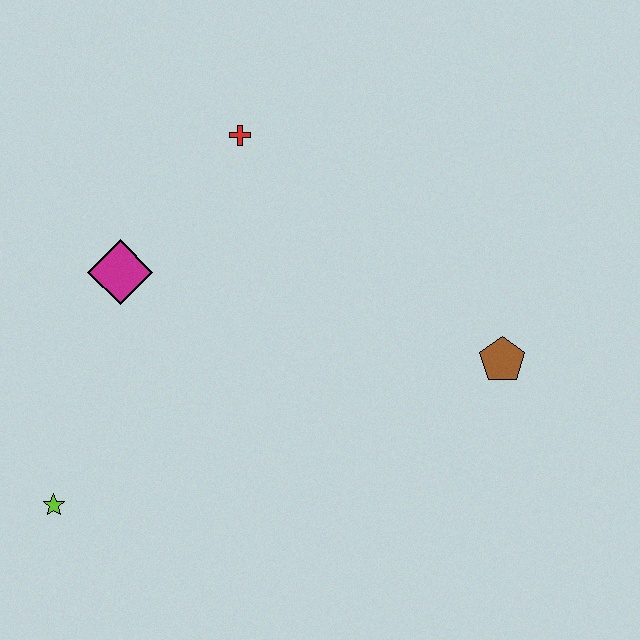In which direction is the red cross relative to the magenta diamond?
The red cross is above the magenta diamond.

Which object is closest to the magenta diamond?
The red cross is closest to the magenta diamond.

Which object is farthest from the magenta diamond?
The brown pentagon is farthest from the magenta diamond.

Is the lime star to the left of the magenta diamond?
Yes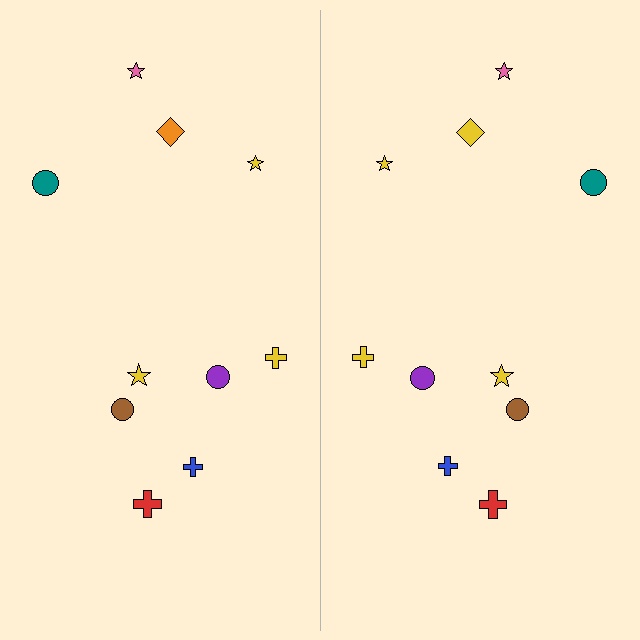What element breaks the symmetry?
The yellow diamond on the right side breaks the symmetry — its mirror counterpart is orange.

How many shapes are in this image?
There are 20 shapes in this image.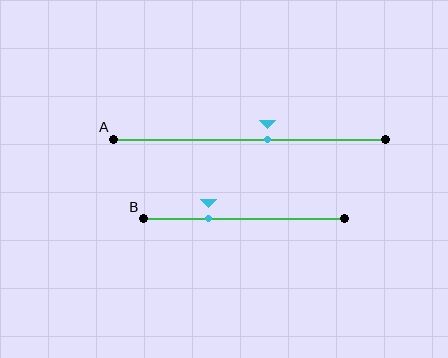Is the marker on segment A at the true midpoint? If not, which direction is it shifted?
No, the marker on segment A is shifted to the right by about 6% of the segment length.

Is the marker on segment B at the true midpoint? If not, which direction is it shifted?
No, the marker on segment B is shifted to the left by about 18% of the segment length.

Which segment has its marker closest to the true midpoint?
Segment A has its marker closest to the true midpoint.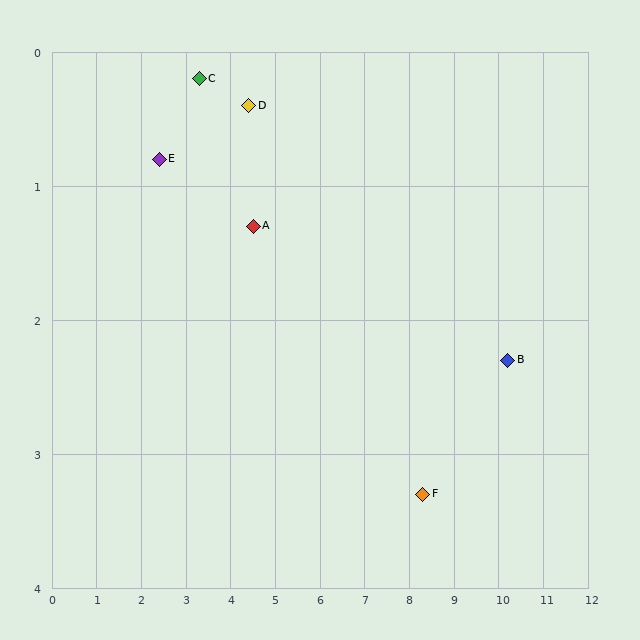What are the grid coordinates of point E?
Point E is at approximately (2.4, 0.8).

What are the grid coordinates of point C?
Point C is at approximately (3.3, 0.2).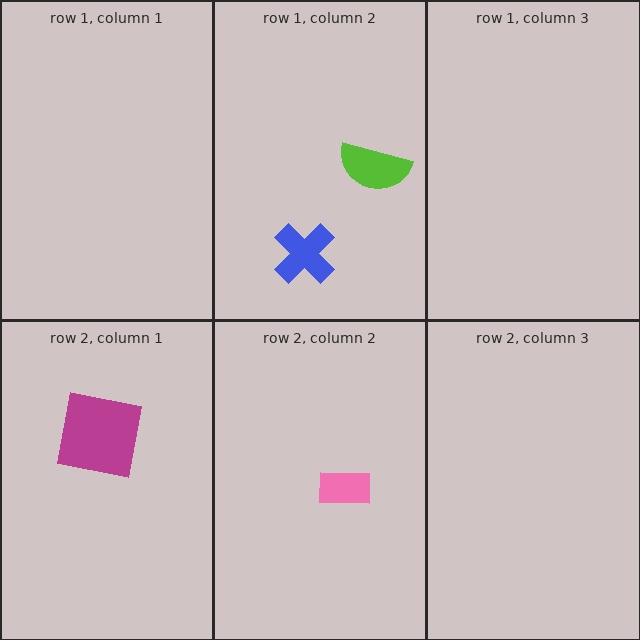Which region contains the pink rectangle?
The row 2, column 2 region.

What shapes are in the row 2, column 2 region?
The pink rectangle.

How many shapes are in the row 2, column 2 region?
1.